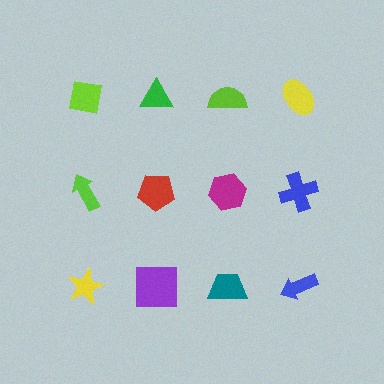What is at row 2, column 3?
A magenta hexagon.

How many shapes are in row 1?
4 shapes.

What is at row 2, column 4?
A blue cross.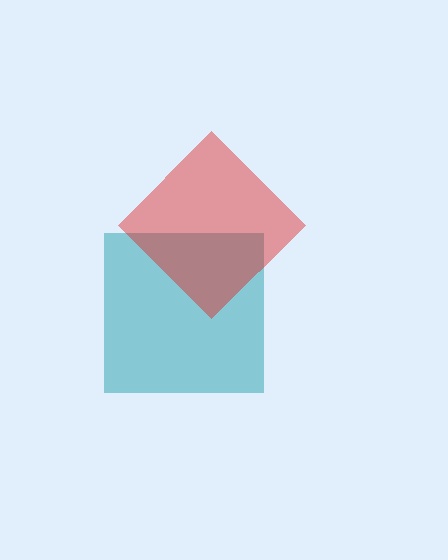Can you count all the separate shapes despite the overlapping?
Yes, there are 2 separate shapes.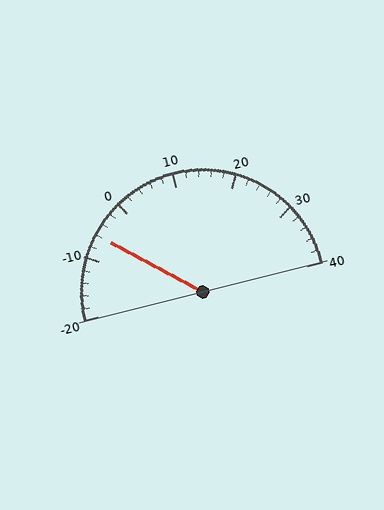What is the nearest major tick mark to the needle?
The nearest major tick mark is -10.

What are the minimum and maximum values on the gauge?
The gauge ranges from -20 to 40.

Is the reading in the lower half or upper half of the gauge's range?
The reading is in the lower half of the range (-20 to 40).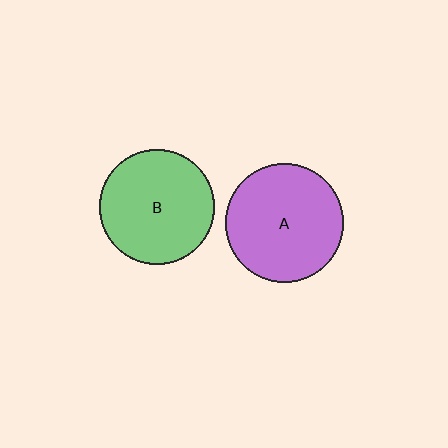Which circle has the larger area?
Circle A (purple).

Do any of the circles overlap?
No, none of the circles overlap.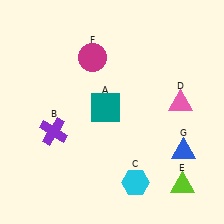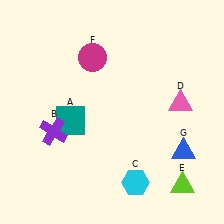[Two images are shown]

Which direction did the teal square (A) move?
The teal square (A) moved left.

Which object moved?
The teal square (A) moved left.